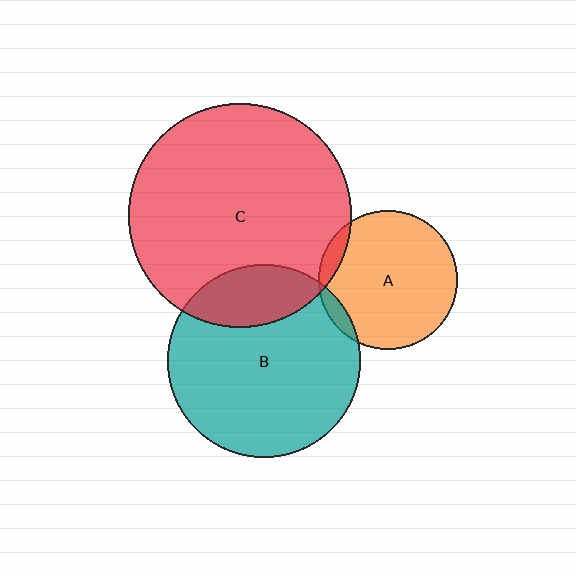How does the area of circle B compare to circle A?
Approximately 1.9 times.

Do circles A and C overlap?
Yes.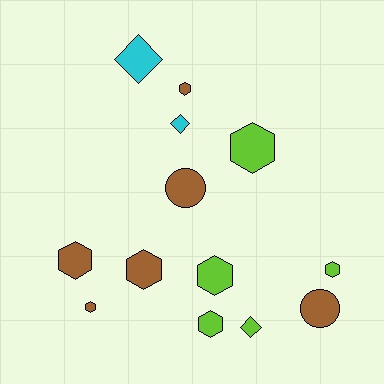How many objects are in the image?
There are 13 objects.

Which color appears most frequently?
Brown, with 6 objects.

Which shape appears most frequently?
Hexagon, with 8 objects.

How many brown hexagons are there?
There are 4 brown hexagons.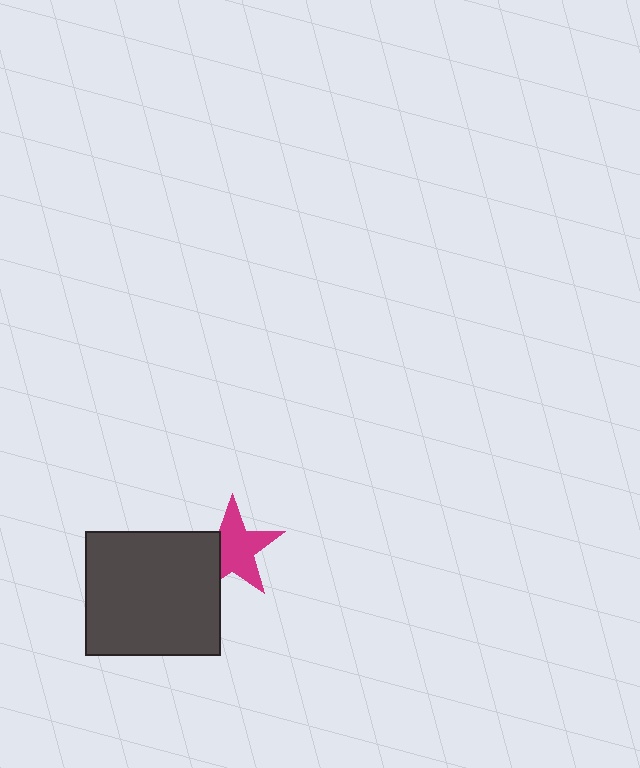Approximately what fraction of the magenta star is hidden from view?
Roughly 30% of the magenta star is hidden behind the dark gray rectangle.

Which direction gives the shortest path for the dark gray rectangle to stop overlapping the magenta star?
Moving left gives the shortest separation.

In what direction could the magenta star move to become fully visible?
The magenta star could move right. That would shift it out from behind the dark gray rectangle entirely.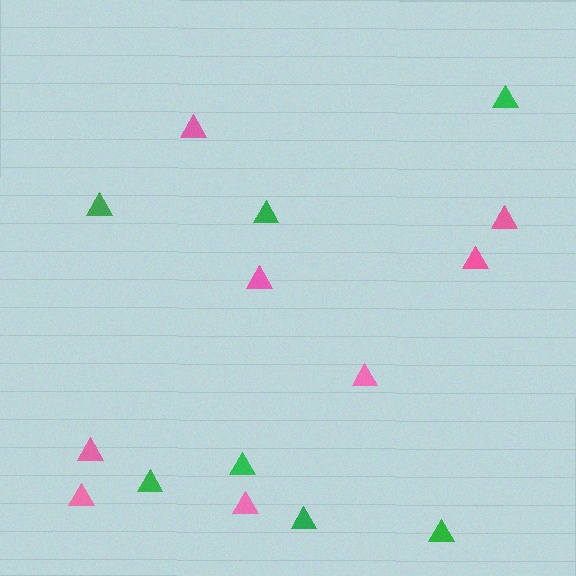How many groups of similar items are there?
There are 2 groups: one group of pink triangles (8) and one group of green triangles (7).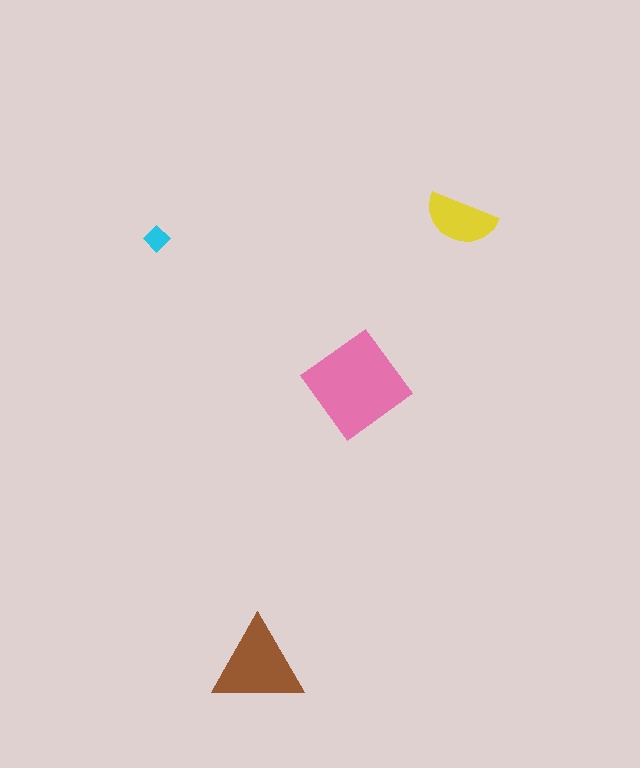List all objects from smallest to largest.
The cyan diamond, the yellow semicircle, the brown triangle, the pink diamond.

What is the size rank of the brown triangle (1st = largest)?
2nd.